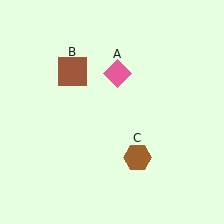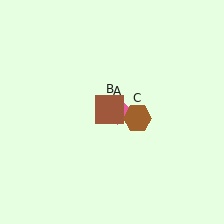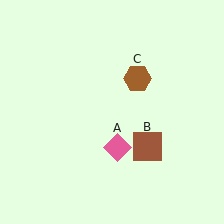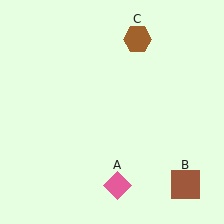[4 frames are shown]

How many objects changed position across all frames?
3 objects changed position: pink diamond (object A), brown square (object B), brown hexagon (object C).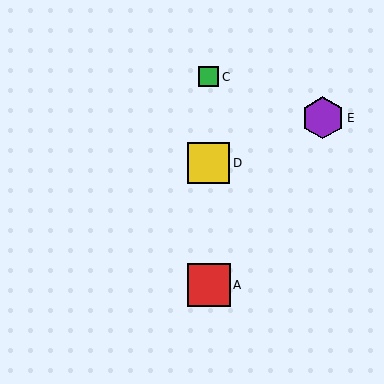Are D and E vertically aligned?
No, D is at x≈209 and E is at x≈323.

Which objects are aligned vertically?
Objects A, B, C, D are aligned vertically.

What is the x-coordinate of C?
Object C is at x≈209.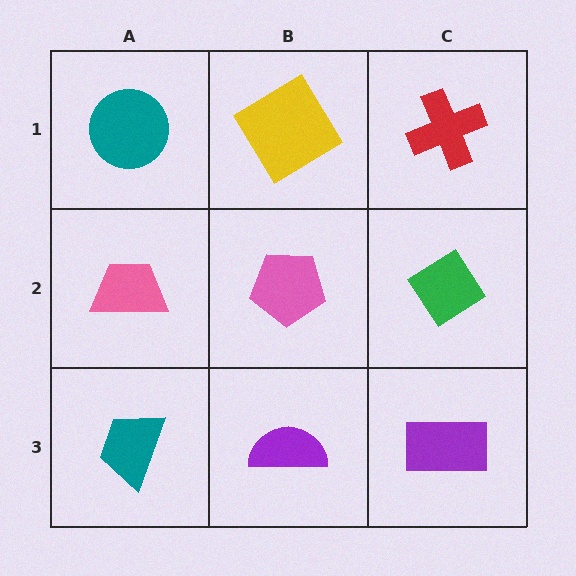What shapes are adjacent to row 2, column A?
A teal circle (row 1, column A), a teal trapezoid (row 3, column A), a pink pentagon (row 2, column B).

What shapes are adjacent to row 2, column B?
A yellow diamond (row 1, column B), a purple semicircle (row 3, column B), a pink trapezoid (row 2, column A), a green diamond (row 2, column C).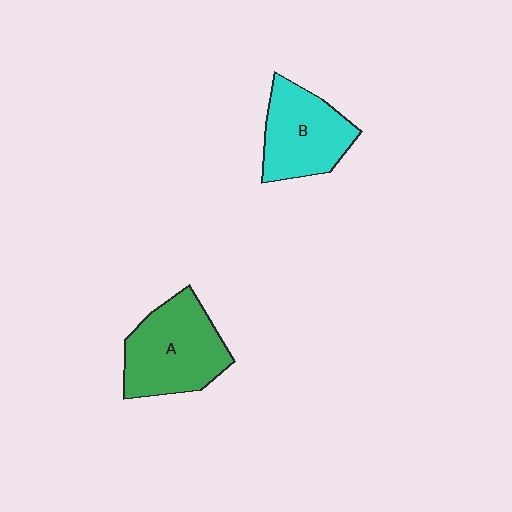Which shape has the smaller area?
Shape B (cyan).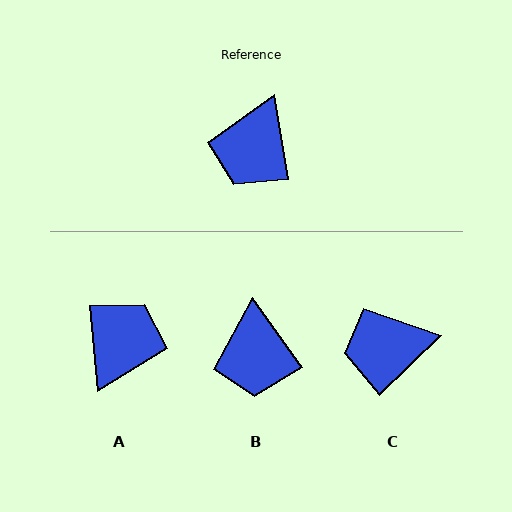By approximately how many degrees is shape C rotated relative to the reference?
Approximately 55 degrees clockwise.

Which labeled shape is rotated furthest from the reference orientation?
A, about 176 degrees away.